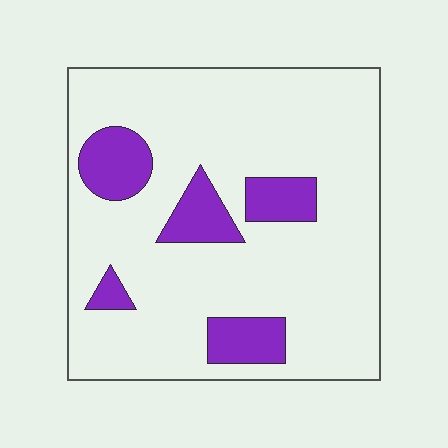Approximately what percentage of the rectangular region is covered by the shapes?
Approximately 15%.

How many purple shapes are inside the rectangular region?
5.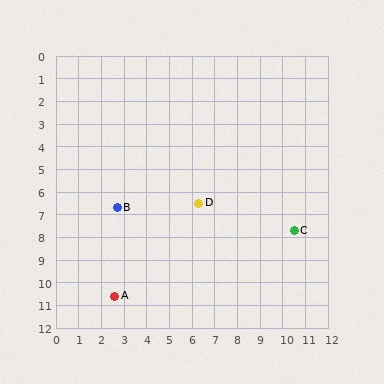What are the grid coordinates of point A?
Point A is at approximately (2.6, 10.6).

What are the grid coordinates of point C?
Point C is at approximately (10.5, 7.7).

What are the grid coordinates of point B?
Point B is at approximately (2.7, 6.7).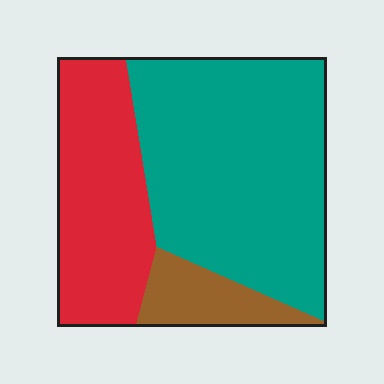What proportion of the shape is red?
Red covers roughly 30% of the shape.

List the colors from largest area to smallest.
From largest to smallest: teal, red, brown.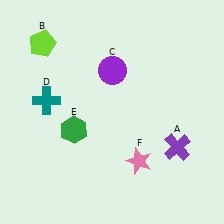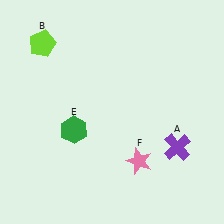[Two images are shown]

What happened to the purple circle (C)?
The purple circle (C) was removed in Image 2. It was in the top-right area of Image 1.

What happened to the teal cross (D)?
The teal cross (D) was removed in Image 2. It was in the top-left area of Image 1.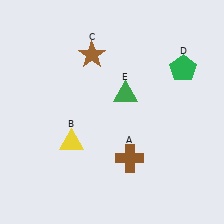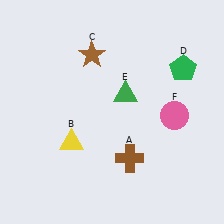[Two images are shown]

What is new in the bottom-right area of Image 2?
A pink circle (F) was added in the bottom-right area of Image 2.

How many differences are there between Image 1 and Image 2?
There is 1 difference between the two images.